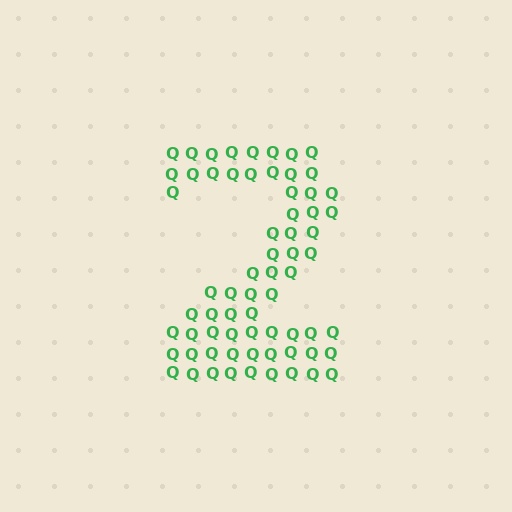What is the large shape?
The large shape is the digit 2.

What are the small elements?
The small elements are letter Q's.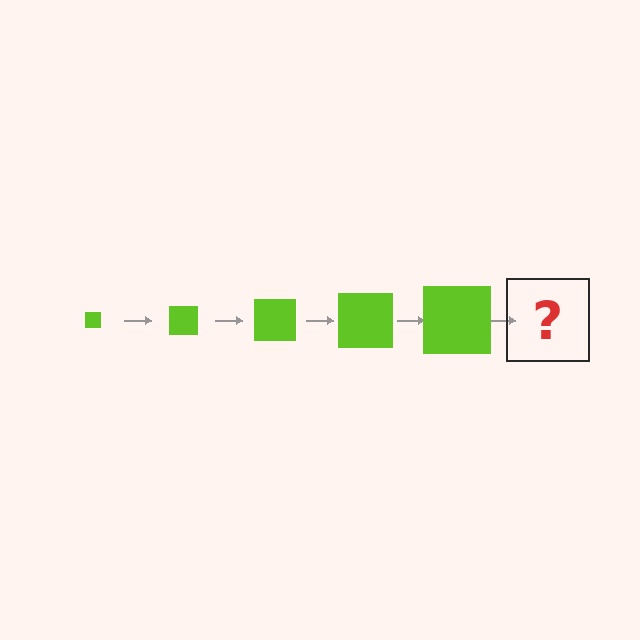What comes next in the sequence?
The next element should be a lime square, larger than the previous one.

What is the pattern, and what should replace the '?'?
The pattern is that the square gets progressively larger each step. The '?' should be a lime square, larger than the previous one.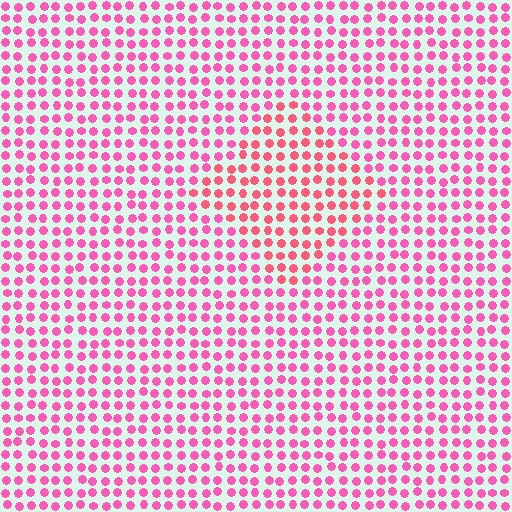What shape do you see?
I see a diamond.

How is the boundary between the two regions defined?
The boundary is defined purely by a slight shift in hue (about 23 degrees). Spacing, size, and orientation are identical on both sides.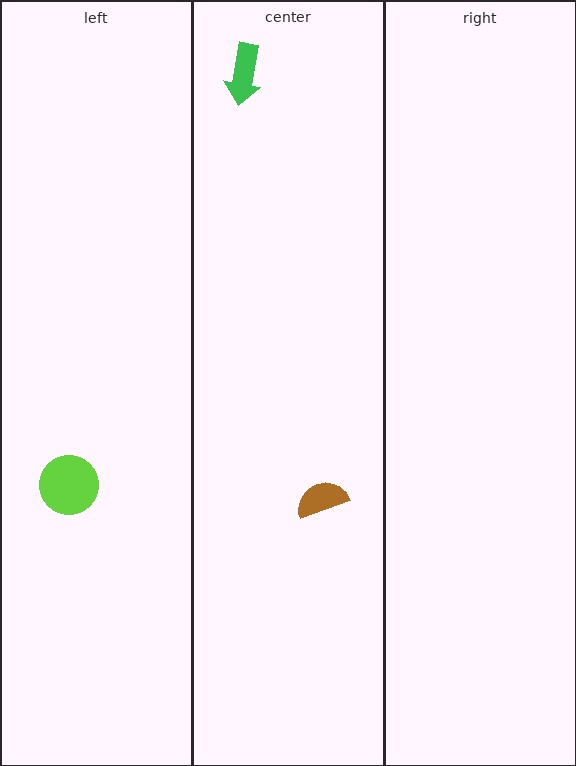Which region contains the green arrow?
The center region.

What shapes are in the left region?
The lime circle.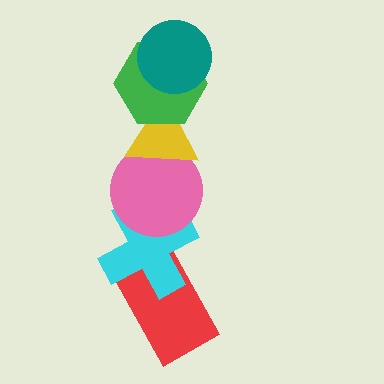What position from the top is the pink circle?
The pink circle is 4th from the top.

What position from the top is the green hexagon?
The green hexagon is 2nd from the top.